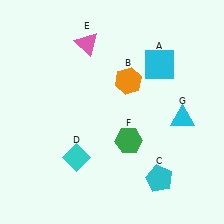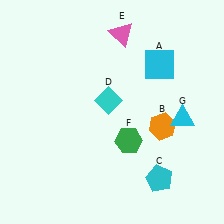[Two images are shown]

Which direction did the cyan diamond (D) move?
The cyan diamond (D) moved up.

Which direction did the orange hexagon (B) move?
The orange hexagon (B) moved down.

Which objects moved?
The objects that moved are: the orange hexagon (B), the cyan diamond (D), the pink triangle (E).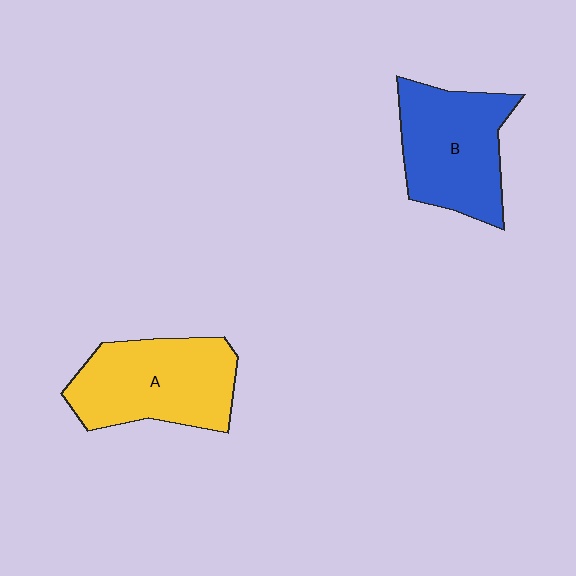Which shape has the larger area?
Shape A (yellow).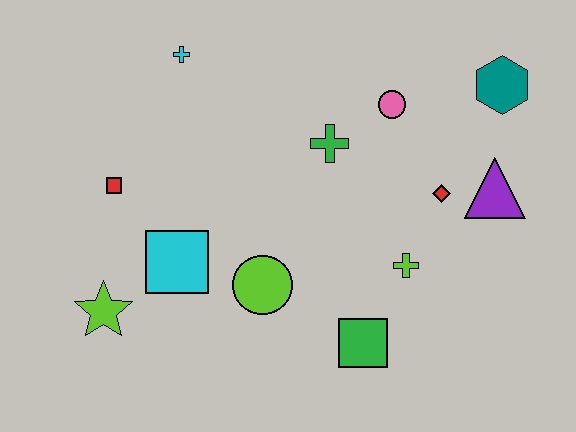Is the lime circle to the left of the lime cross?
Yes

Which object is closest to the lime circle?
The cyan square is closest to the lime circle.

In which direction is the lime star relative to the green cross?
The lime star is to the left of the green cross.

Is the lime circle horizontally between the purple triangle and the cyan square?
Yes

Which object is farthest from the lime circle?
The teal hexagon is farthest from the lime circle.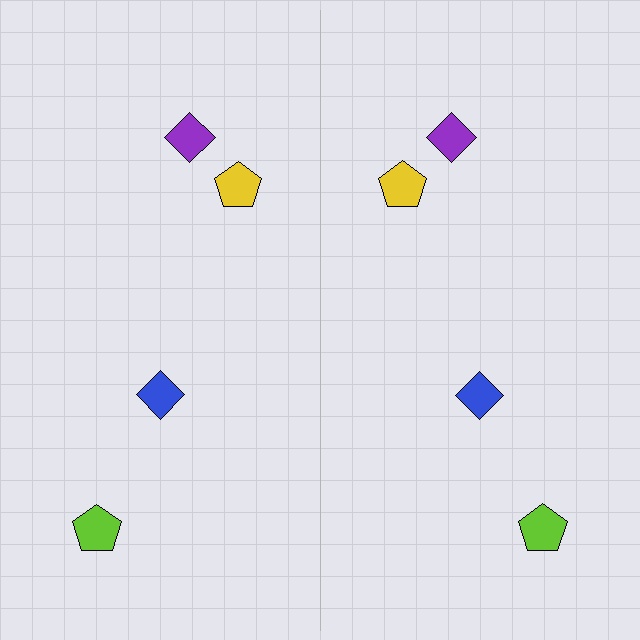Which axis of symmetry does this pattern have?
The pattern has a vertical axis of symmetry running through the center of the image.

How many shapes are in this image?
There are 8 shapes in this image.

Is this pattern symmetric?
Yes, this pattern has bilateral (reflection) symmetry.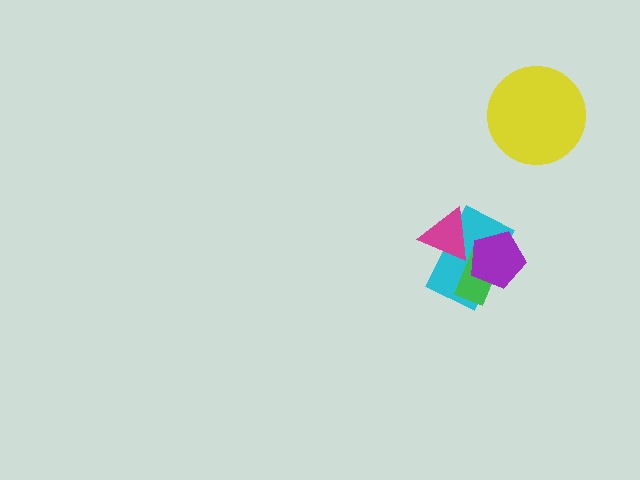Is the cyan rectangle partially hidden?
Yes, it is partially covered by another shape.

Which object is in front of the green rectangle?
The purple pentagon is in front of the green rectangle.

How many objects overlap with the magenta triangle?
1 object overlaps with the magenta triangle.